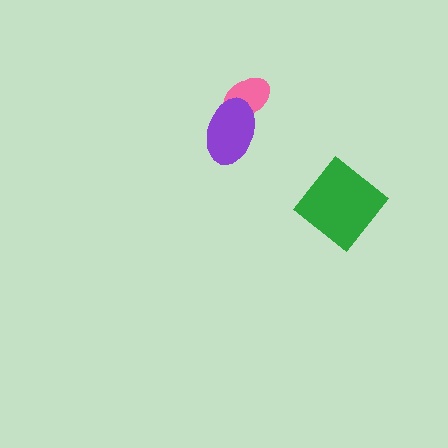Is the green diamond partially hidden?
No, no other shape covers it.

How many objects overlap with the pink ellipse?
1 object overlaps with the pink ellipse.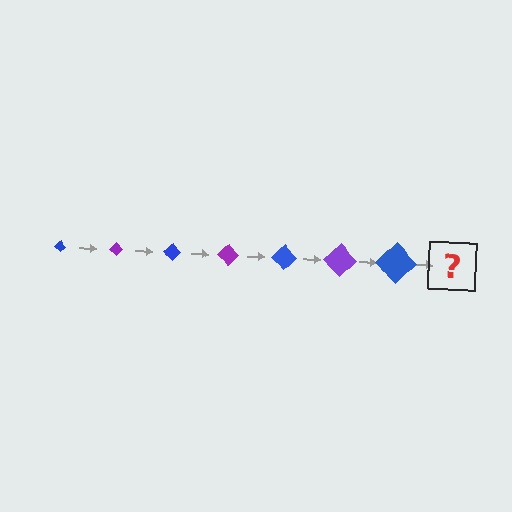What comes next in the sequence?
The next element should be a purple diamond, larger than the previous one.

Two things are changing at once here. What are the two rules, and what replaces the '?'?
The two rules are that the diamond grows larger each step and the color cycles through blue and purple. The '?' should be a purple diamond, larger than the previous one.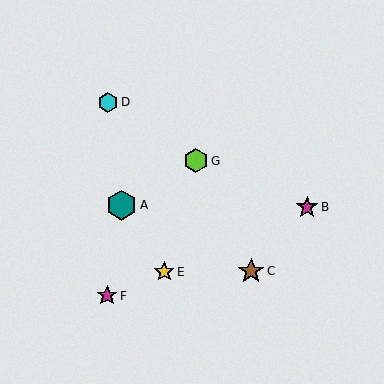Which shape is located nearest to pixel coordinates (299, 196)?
The magenta star (labeled B) at (307, 207) is nearest to that location.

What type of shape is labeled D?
Shape D is a cyan hexagon.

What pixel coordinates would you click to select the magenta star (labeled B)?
Click at (307, 207) to select the magenta star B.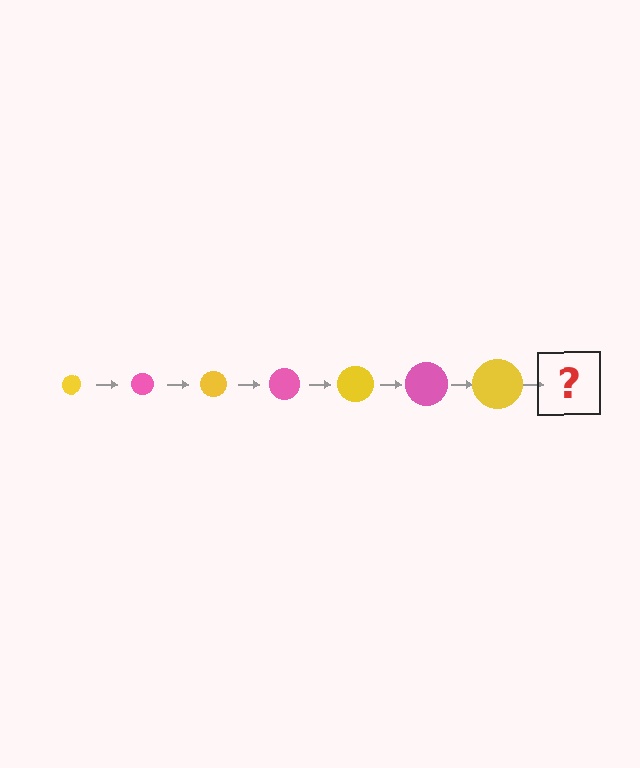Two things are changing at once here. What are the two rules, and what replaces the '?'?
The two rules are that the circle grows larger each step and the color cycles through yellow and pink. The '?' should be a pink circle, larger than the previous one.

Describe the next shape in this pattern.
It should be a pink circle, larger than the previous one.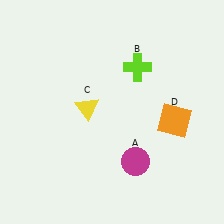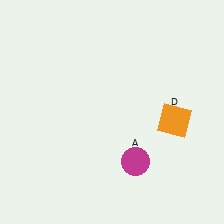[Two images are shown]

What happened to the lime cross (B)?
The lime cross (B) was removed in Image 2. It was in the top-right area of Image 1.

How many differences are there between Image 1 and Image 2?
There are 2 differences between the two images.